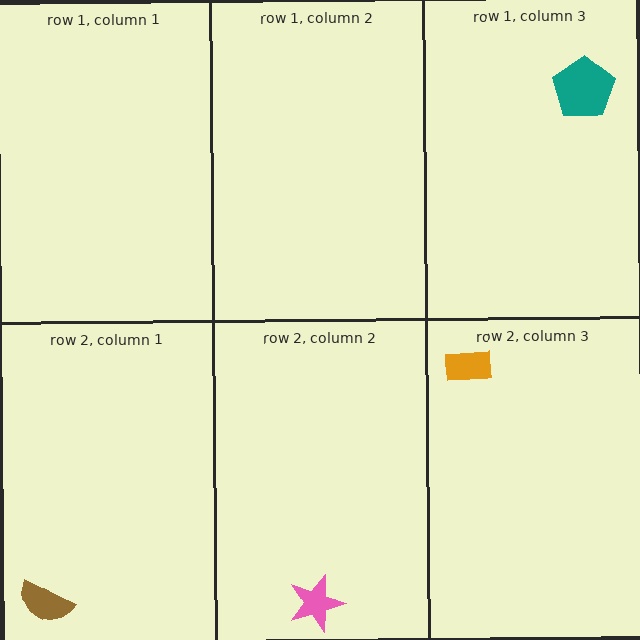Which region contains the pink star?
The row 2, column 2 region.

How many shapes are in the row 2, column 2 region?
1.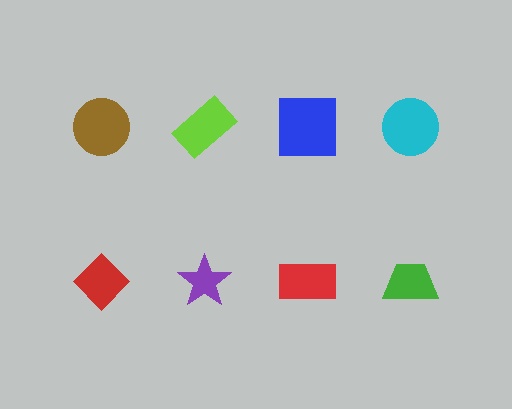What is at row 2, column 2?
A purple star.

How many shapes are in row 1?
4 shapes.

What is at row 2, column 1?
A red diamond.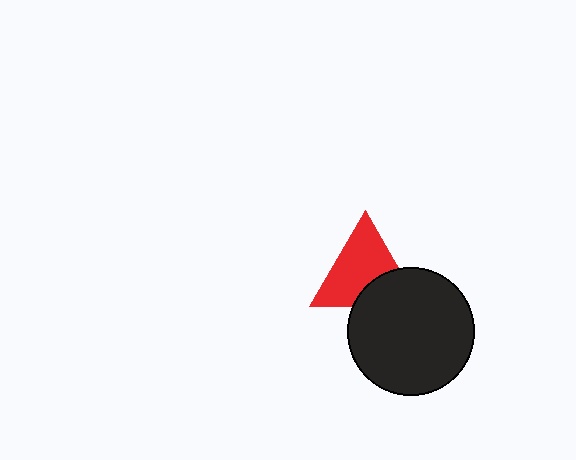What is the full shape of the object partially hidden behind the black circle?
The partially hidden object is a red triangle.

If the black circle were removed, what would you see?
You would see the complete red triangle.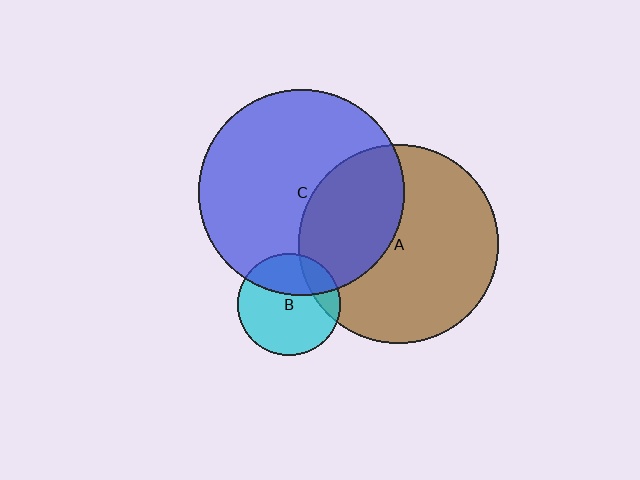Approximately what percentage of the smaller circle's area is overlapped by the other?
Approximately 35%.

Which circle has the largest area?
Circle C (blue).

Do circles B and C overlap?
Yes.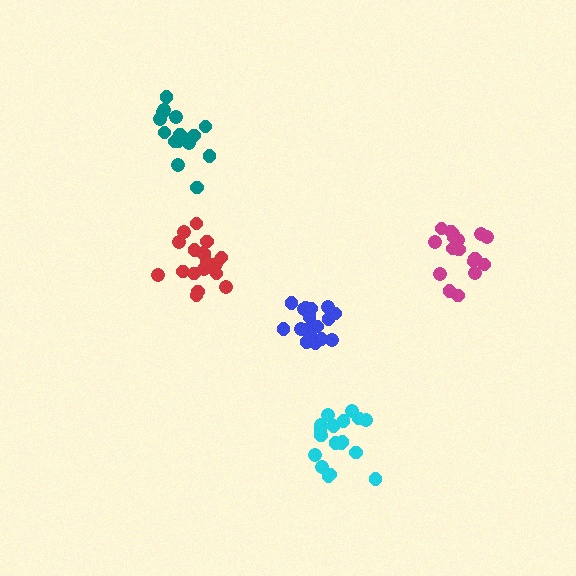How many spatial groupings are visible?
There are 5 spatial groupings.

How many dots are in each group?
Group 1: 17 dots, Group 2: 20 dots, Group 3: 18 dots, Group 4: 20 dots, Group 5: 15 dots (90 total).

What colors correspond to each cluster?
The clusters are colored: magenta, red, cyan, blue, teal.